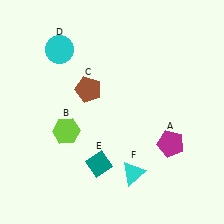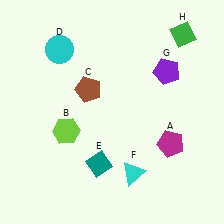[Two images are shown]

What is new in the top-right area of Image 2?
A purple pentagon (G) was added in the top-right area of Image 2.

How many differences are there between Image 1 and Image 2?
There are 2 differences between the two images.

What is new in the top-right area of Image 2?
A green diamond (H) was added in the top-right area of Image 2.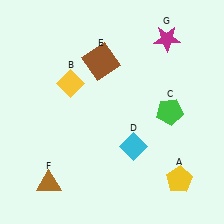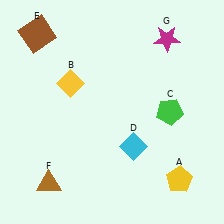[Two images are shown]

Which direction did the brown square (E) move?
The brown square (E) moved left.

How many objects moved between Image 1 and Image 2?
1 object moved between the two images.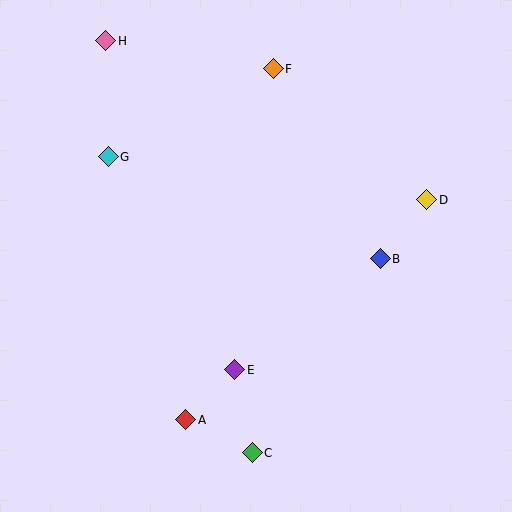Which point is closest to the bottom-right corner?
Point C is closest to the bottom-right corner.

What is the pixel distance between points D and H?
The distance between D and H is 358 pixels.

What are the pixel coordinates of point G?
Point G is at (108, 157).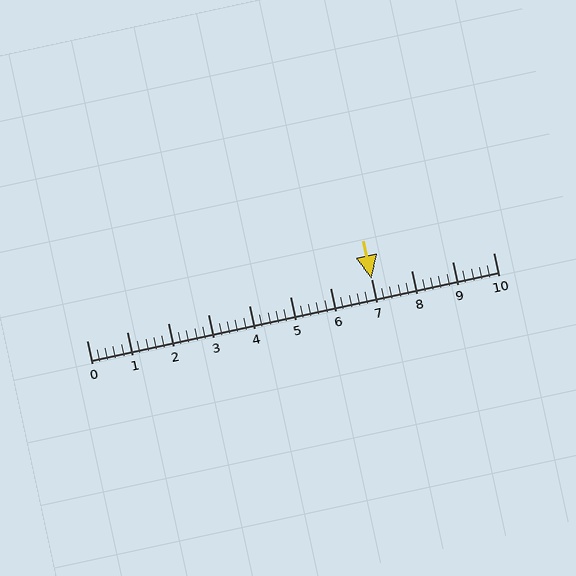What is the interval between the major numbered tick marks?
The major tick marks are spaced 1 units apart.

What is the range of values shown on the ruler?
The ruler shows values from 0 to 10.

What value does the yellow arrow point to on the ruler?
The yellow arrow points to approximately 7.0.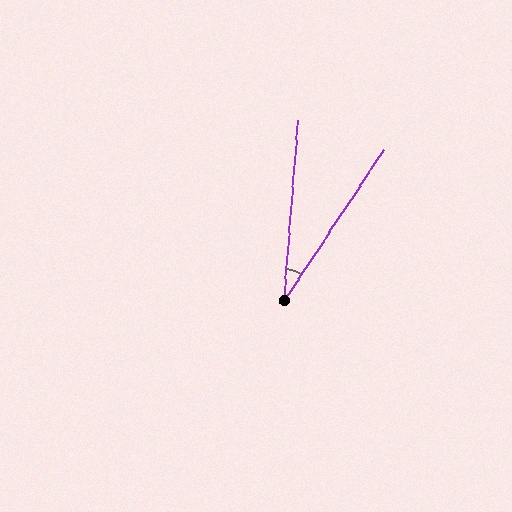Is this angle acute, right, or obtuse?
It is acute.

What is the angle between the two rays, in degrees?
Approximately 29 degrees.